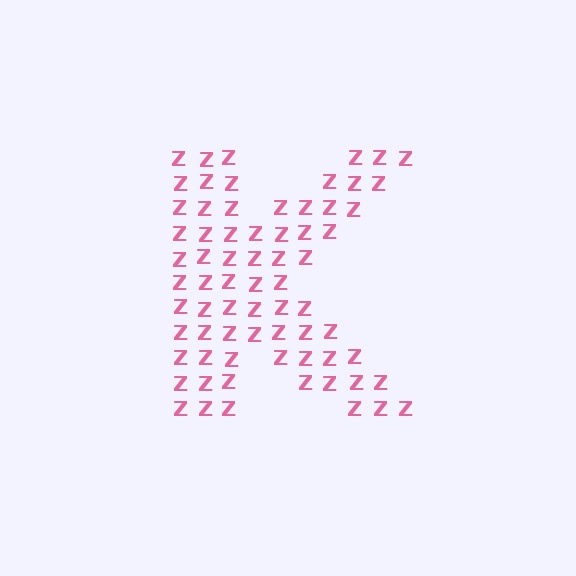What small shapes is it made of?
It is made of small letter Z's.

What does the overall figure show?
The overall figure shows the letter K.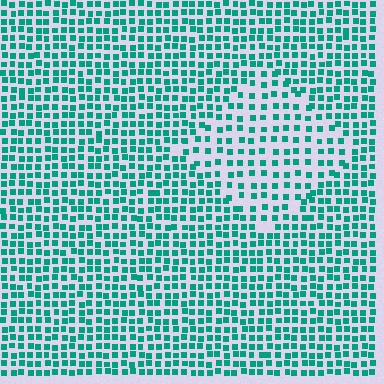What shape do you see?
I see a diamond.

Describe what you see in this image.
The image contains small teal elements arranged at two different densities. A diamond-shaped region is visible where the elements are less densely packed than the surrounding area.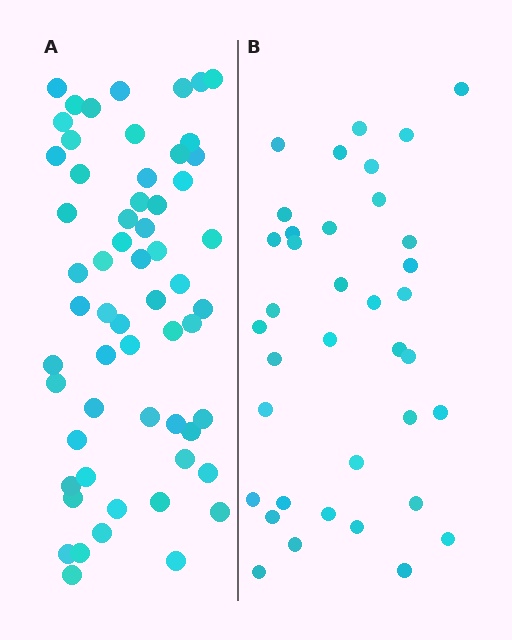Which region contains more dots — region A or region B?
Region A (the left region) has more dots.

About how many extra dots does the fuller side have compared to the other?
Region A has approximately 20 more dots than region B.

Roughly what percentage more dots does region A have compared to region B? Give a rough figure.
About 60% more.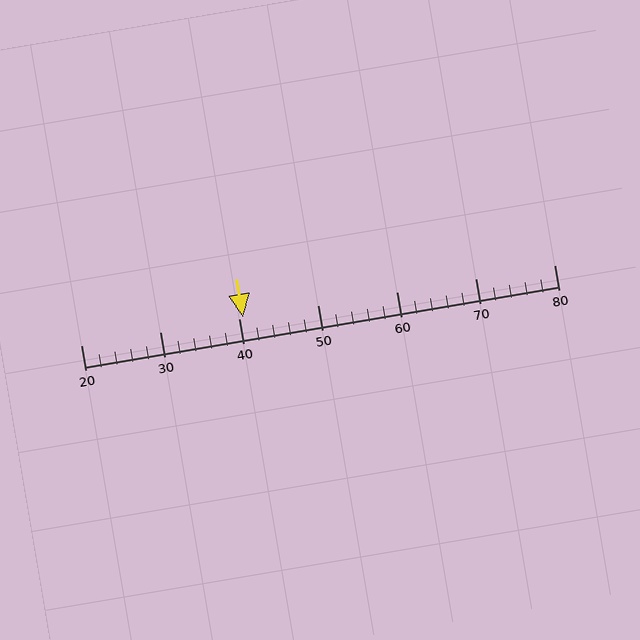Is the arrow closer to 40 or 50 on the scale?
The arrow is closer to 40.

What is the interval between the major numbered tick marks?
The major tick marks are spaced 10 units apart.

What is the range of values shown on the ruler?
The ruler shows values from 20 to 80.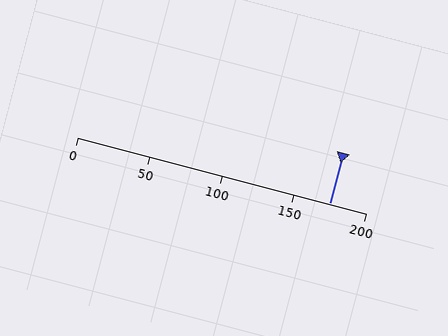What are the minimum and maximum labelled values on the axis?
The axis runs from 0 to 200.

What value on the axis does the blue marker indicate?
The marker indicates approximately 175.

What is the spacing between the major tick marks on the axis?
The major ticks are spaced 50 apart.